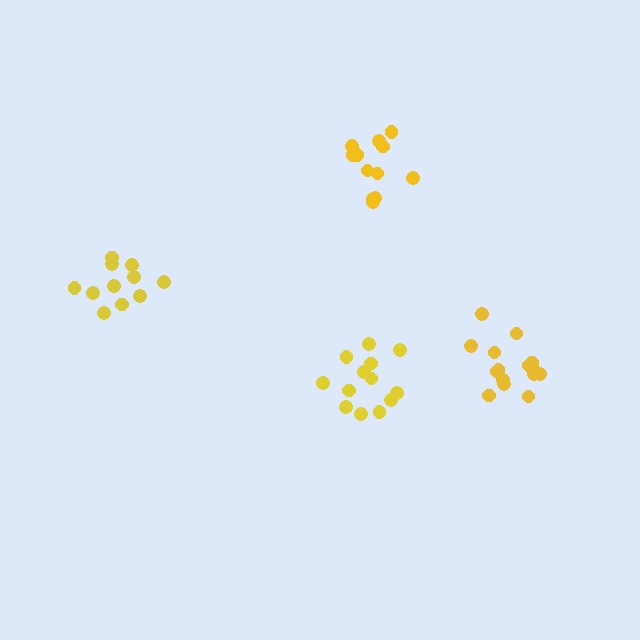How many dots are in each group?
Group 1: 12 dots, Group 2: 11 dots, Group 3: 13 dots, Group 4: 15 dots (51 total).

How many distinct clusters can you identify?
There are 4 distinct clusters.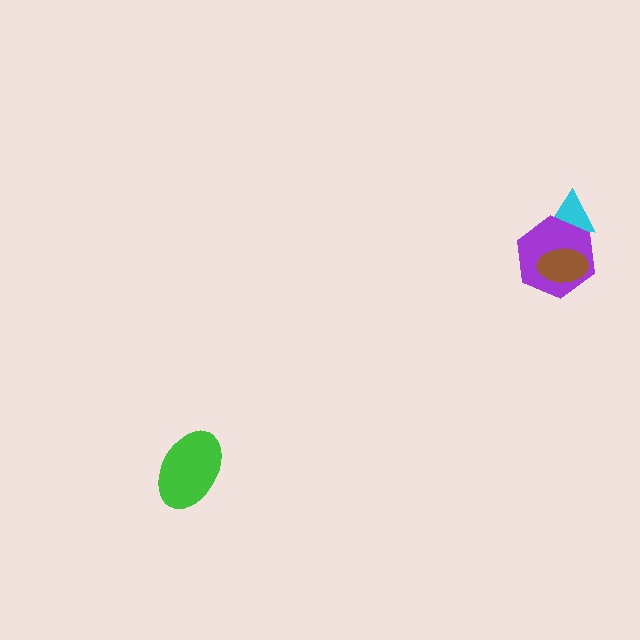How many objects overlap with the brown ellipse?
1 object overlaps with the brown ellipse.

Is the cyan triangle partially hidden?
Yes, it is partially covered by another shape.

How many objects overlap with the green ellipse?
0 objects overlap with the green ellipse.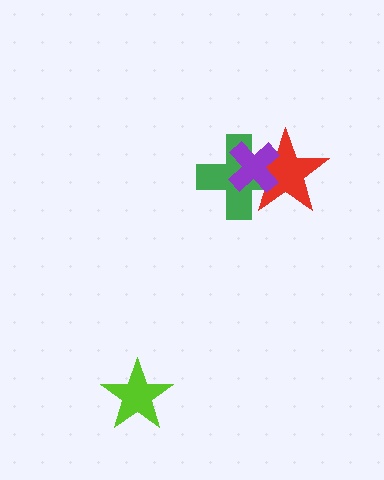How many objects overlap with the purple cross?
2 objects overlap with the purple cross.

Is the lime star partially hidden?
No, no other shape covers it.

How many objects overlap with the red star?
2 objects overlap with the red star.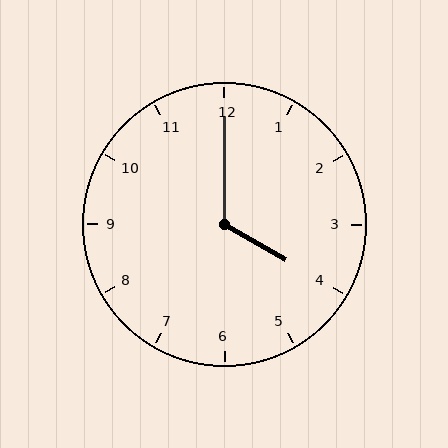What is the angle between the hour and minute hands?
Approximately 120 degrees.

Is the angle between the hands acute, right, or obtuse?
It is obtuse.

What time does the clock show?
4:00.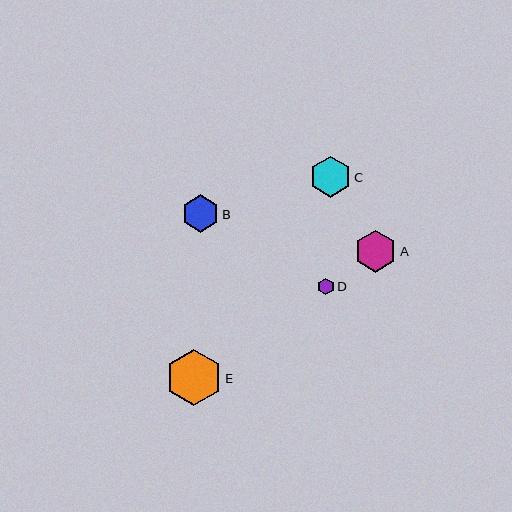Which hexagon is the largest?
Hexagon E is the largest with a size of approximately 56 pixels.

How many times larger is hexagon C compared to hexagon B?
Hexagon C is approximately 1.1 times the size of hexagon B.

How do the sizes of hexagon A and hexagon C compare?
Hexagon A and hexagon C are approximately the same size.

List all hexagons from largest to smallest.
From largest to smallest: E, A, C, B, D.